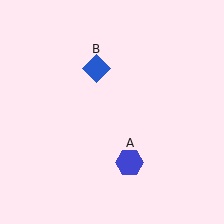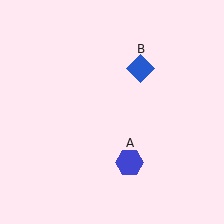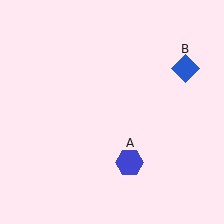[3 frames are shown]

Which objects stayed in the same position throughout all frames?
Blue hexagon (object A) remained stationary.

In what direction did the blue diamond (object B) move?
The blue diamond (object B) moved right.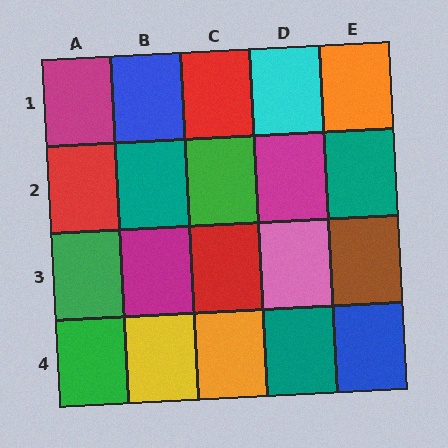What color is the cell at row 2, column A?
Red.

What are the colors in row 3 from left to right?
Green, magenta, red, pink, brown.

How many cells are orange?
2 cells are orange.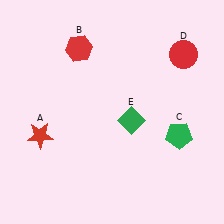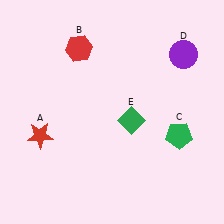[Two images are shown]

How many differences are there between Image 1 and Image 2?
There is 1 difference between the two images.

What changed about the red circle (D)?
In Image 1, D is red. In Image 2, it changed to purple.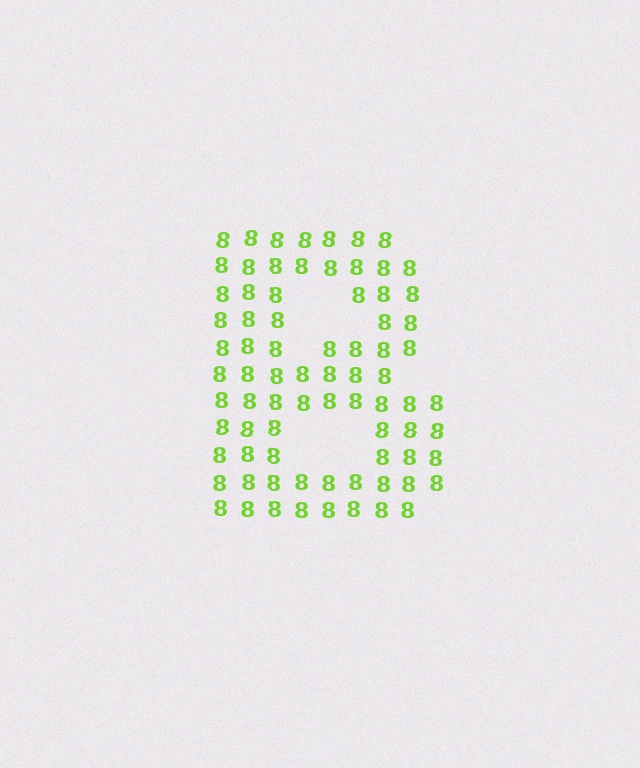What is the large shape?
The large shape is the letter B.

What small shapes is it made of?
It is made of small digit 8's.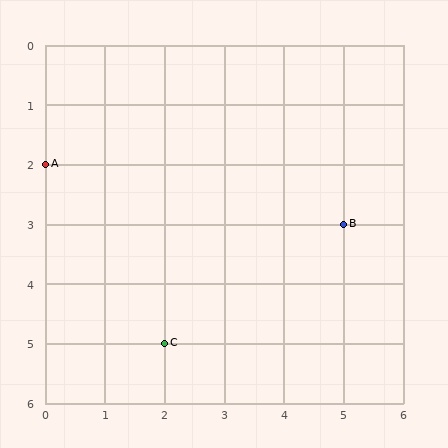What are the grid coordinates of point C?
Point C is at grid coordinates (2, 5).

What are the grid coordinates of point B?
Point B is at grid coordinates (5, 3).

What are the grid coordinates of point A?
Point A is at grid coordinates (0, 2).